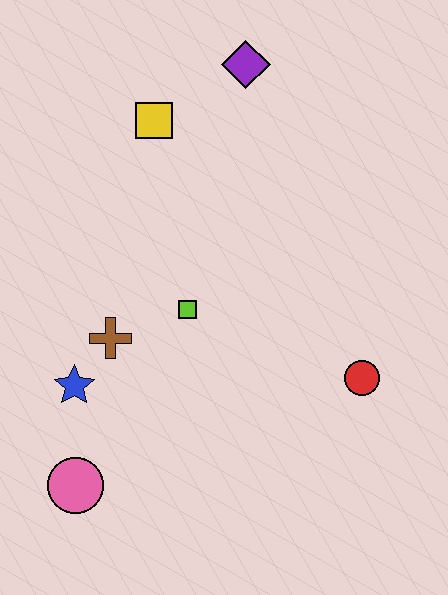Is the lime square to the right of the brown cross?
Yes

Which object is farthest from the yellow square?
The pink circle is farthest from the yellow square.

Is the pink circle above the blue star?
No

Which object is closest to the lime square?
The brown cross is closest to the lime square.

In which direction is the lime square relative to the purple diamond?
The lime square is below the purple diamond.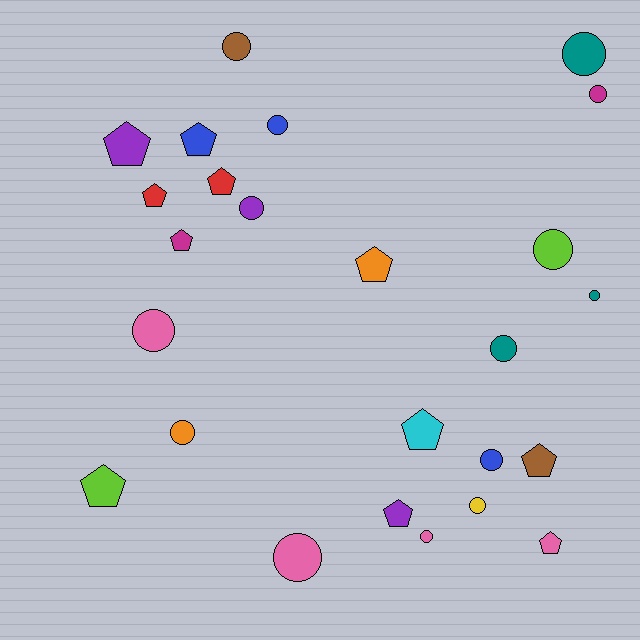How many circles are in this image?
There are 14 circles.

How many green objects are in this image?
There are no green objects.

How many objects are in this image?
There are 25 objects.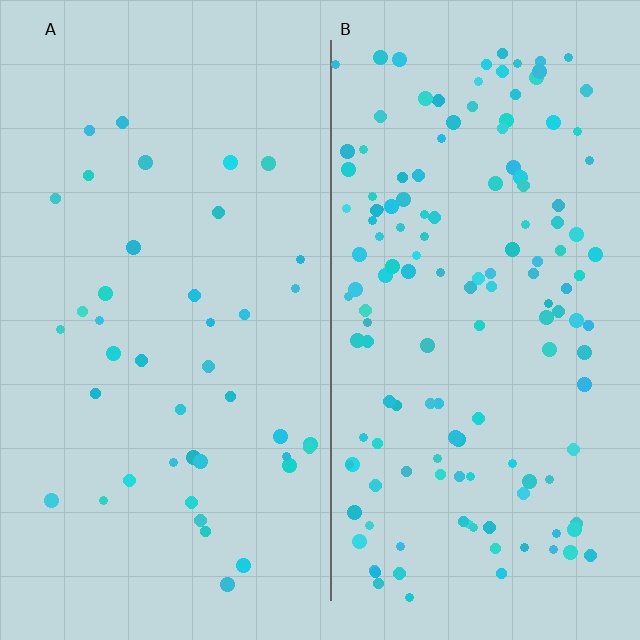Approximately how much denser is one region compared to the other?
Approximately 3.4× — region B over region A.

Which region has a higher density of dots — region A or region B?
B (the right).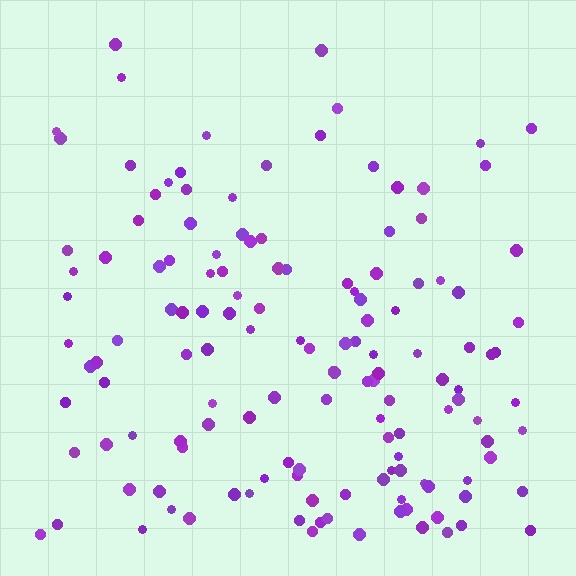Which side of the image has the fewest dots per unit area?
The top.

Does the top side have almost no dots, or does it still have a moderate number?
Still a moderate number, just noticeably fewer than the bottom.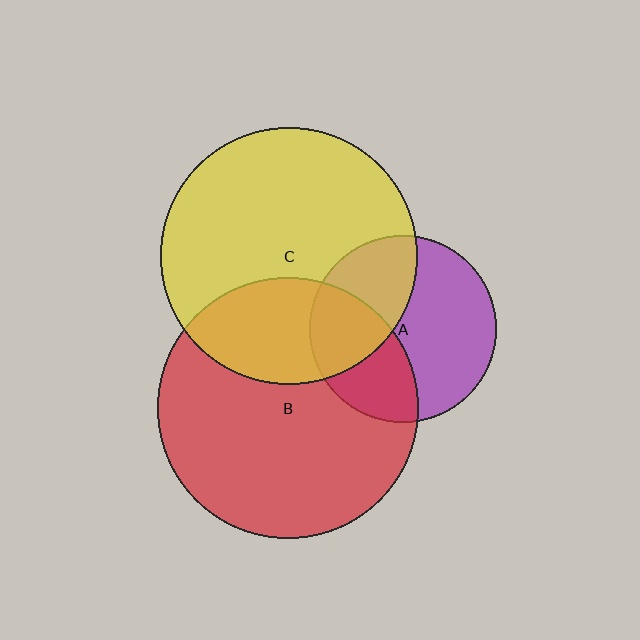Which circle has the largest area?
Circle B (red).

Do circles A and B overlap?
Yes.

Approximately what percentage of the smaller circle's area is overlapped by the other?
Approximately 35%.